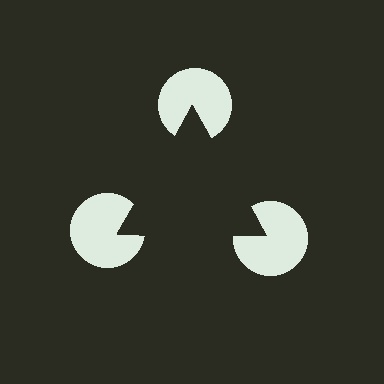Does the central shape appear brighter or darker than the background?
It typically appears slightly darker than the background, even though no actual brightness change is drawn.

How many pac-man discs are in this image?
There are 3 — one at each vertex of the illusory triangle.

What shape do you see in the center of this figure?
An illusory triangle — its edges are inferred from the aligned wedge cuts in the pac-man discs, not physically drawn.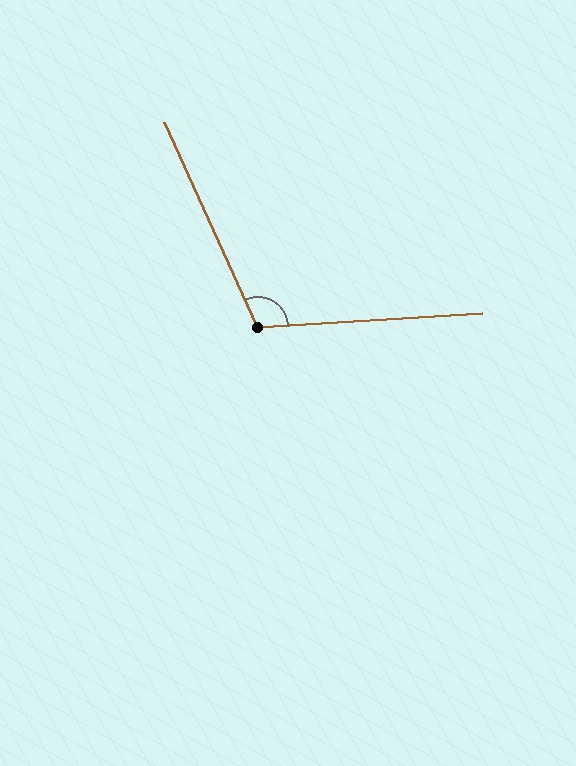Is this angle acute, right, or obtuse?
It is obtuse.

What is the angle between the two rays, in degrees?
Approximately 111 degrees.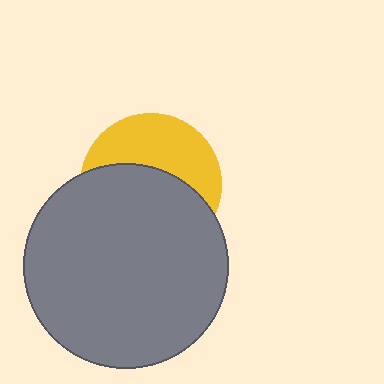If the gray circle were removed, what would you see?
You would see the complete yellow circle.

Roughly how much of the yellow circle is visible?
A small part of it is visible (roughly 42%).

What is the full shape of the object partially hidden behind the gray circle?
The partially hidden object is a yellow circle.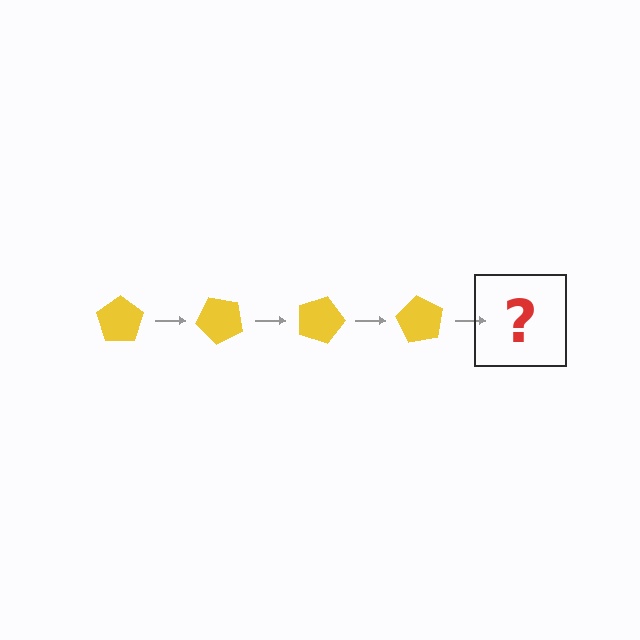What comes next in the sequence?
The next element should be a yellow pentagon rotated 180 degrees.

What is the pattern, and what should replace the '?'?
The pattern is that the pentagon rotates 45 degrees each step. The '?' should be a yellow pentagon rotated 180 degrees.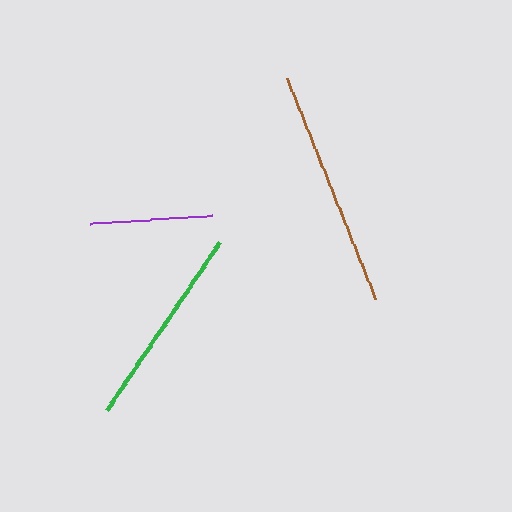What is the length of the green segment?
The green segment is approximately 202 pixels long.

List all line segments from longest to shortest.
From longest to shortest: brown, green, purple.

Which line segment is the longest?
The brown line is the longest at approximately 238 pixels.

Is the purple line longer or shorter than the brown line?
The brown line is longer than the purple line.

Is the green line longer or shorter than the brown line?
The brown line is longer than the green line.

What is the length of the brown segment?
The brown segment is approximately 238 pixels long.